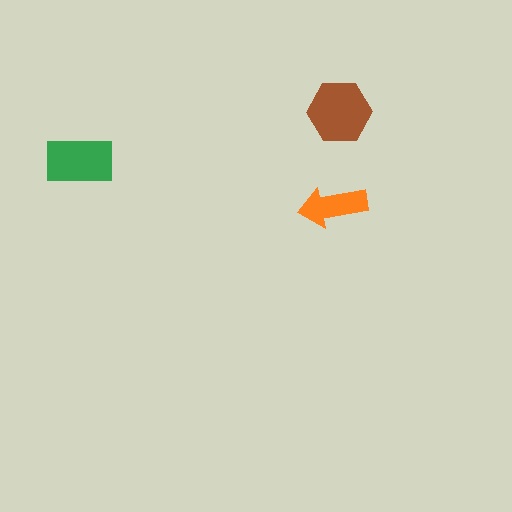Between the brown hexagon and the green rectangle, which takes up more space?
The brown hexagon.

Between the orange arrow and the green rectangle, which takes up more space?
The green rectangle.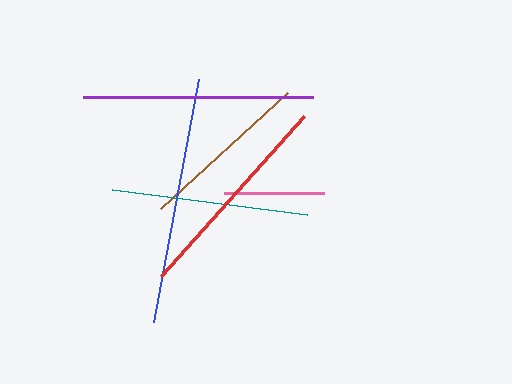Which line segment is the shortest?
The pink line is the shortest at approximately 100 pixels.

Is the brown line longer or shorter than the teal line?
The teal line is longer than the brown line.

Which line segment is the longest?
The blue line is the longest at approximately 247 pixels.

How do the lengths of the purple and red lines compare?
The purple and red lines are approximately the same length.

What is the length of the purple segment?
The purple segment is approximately 230 pixels long.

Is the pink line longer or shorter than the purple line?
The purple line is longer than the pink line.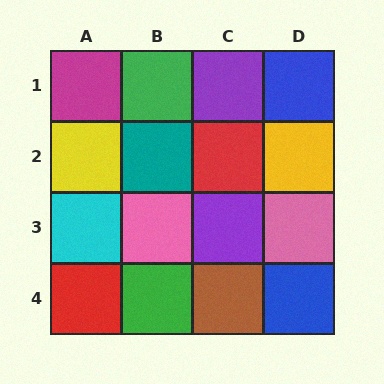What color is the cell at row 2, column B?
Teal.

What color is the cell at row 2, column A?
Yellow.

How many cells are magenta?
1 cell is magenta.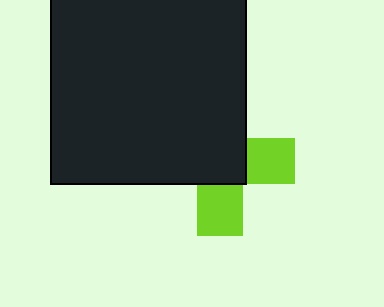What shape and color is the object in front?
The object in front is a black square.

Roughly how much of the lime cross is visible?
A small part of it is visible (roughly 39%).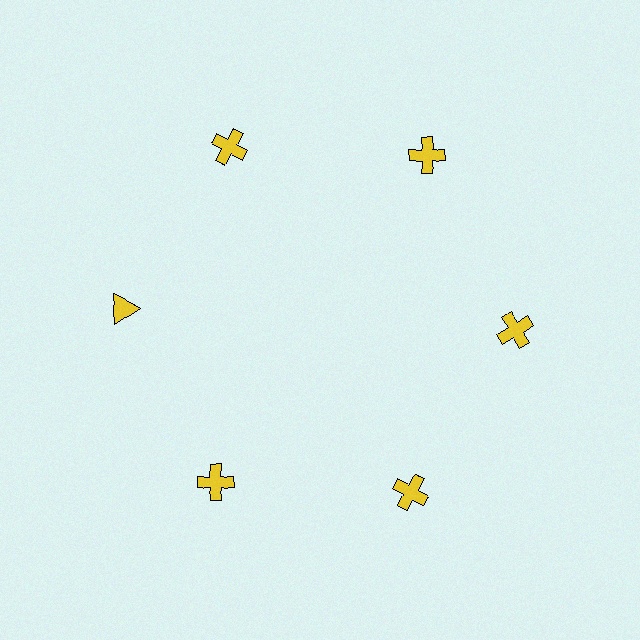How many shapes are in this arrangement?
There are 6 shapes arranged in a ring pattern.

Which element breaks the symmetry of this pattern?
The yellow triangle at roughly the 9 o'clock position breaks the symmetry. All other shapes are yellow crosses.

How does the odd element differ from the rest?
It has a different shape: triangle instead of cross.